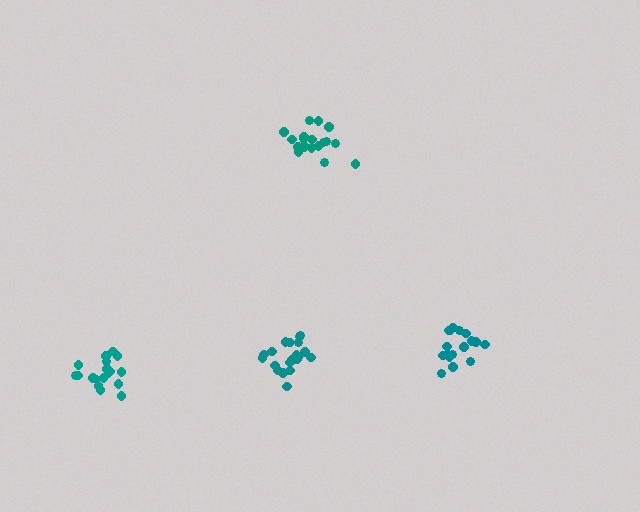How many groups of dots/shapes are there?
There are 4 groups.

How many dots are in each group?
Group 1: 18 dots, Group 2: 20 dots, Group 3: 17 dots, Group 4: 20 dots (75 total).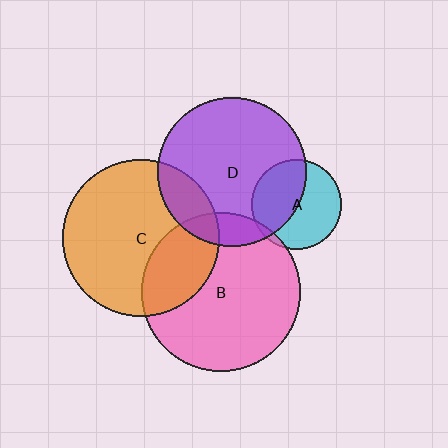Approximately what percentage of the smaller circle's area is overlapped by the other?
Approximately 45%.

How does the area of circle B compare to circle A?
Approximately 3.2 times.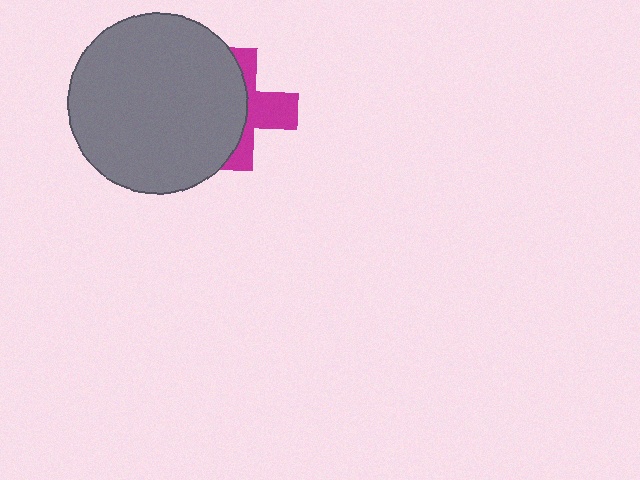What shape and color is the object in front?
The object in front is a gray circle.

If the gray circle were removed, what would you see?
You would see the complete magenta cross.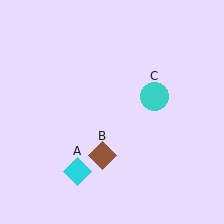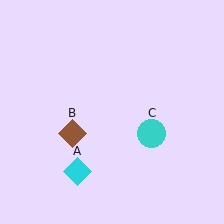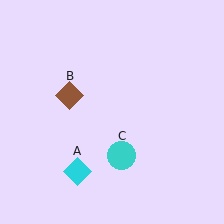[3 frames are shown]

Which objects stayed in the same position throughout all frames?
Cyan diamond (object A) remained stationary.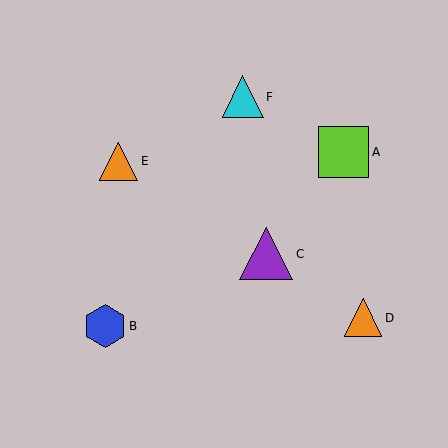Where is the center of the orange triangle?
The center of the orange triangle is at (119, 161).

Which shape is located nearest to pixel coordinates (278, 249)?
The purple triangle (labeled C) at (266, 254) is nearest to that location.